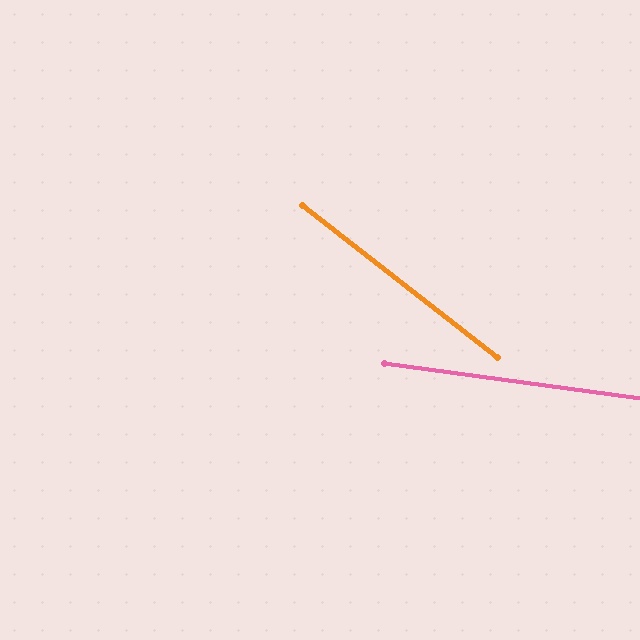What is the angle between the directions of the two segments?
Approximately 30 degrees.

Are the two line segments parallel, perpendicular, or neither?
Neither parallel nor perpendicular — they differ by about 30°.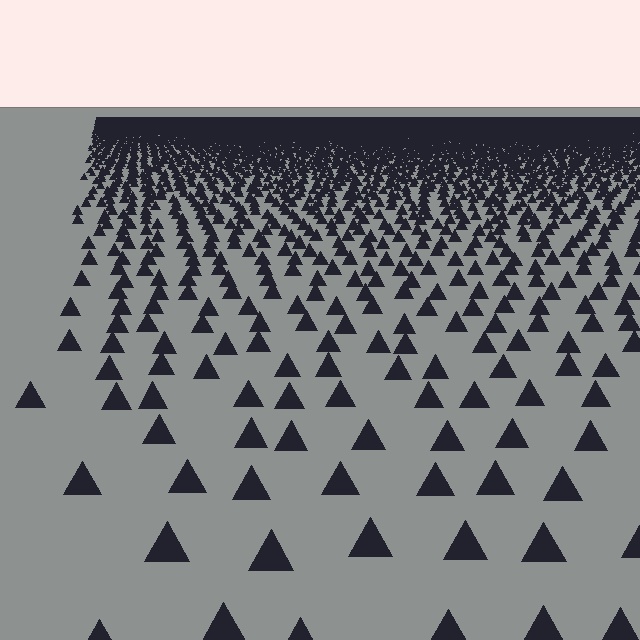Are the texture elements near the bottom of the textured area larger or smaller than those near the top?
Larger. Near the bottom, elements are closer to the viewer and appear at a bigger on-screen size.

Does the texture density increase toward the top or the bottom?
Density increases toward the top.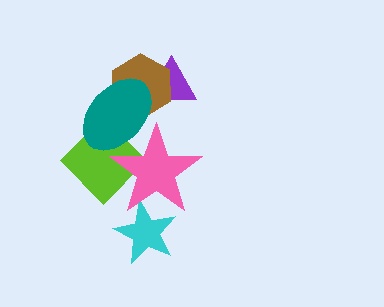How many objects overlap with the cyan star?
1 object overlaps with the cyan star.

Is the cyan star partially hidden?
Yes, it is partially covered by another shape.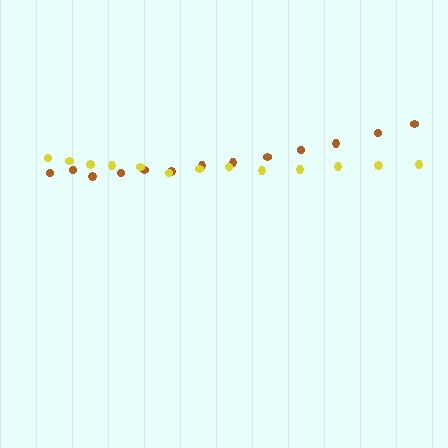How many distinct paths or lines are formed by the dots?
There are 2 distinct paths.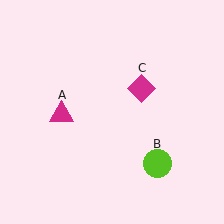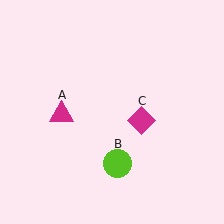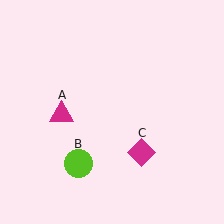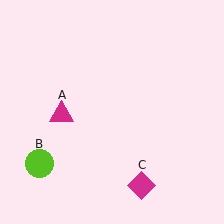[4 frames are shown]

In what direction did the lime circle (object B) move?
The lime circle (object B) moved left.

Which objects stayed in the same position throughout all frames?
Magenta triangle (object A) remained stationary.